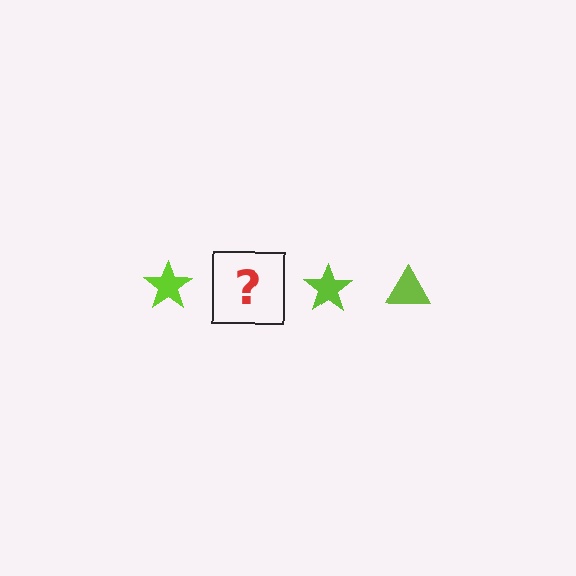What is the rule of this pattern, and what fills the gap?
The rule is that the pattern cycles through star, triangle shapes in lime. The gap should be filled with a lime triangle.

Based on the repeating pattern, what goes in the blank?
The blank should be a lime triangle.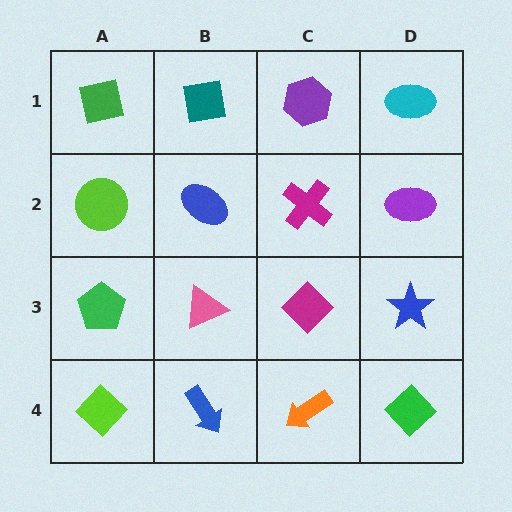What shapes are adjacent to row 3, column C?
A magenta cross (row 2, column C), an orange arrow (row 4, column C), a pink triangle (row 3, column B), a blue star (row 3, column D).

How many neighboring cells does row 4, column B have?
3.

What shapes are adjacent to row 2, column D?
A cyan ellipse (row 1, column D), a blue star (row 3, column D), a magenta cross (row 2, column C).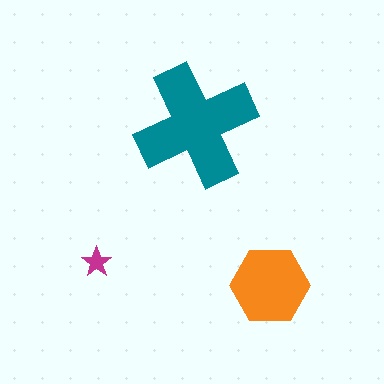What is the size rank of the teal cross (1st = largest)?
1st.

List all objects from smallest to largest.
The magenta star, the orange hexagon, the teal cross.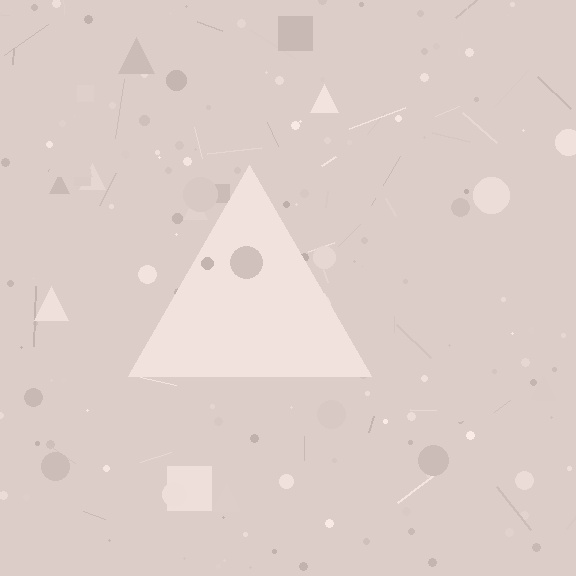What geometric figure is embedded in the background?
A triangle is embedded in the background.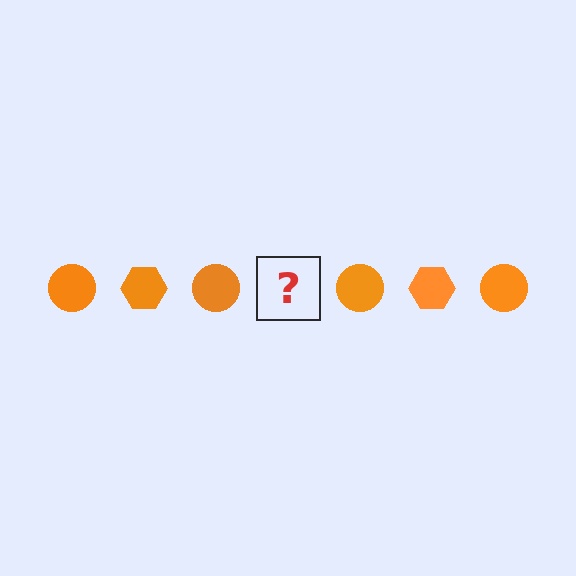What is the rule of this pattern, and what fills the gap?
The rule is that the pattern cycles through circle, hexagon shapes in orange. The gap should be filled with an orange hexagon.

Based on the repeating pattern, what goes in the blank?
The blank should be an orange hexagon.